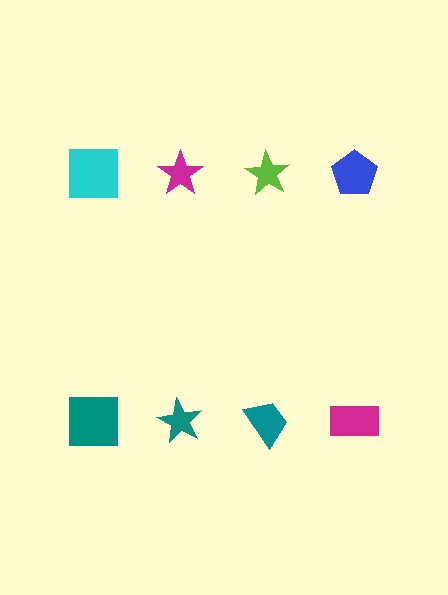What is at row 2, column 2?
A teal star.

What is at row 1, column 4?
A blue pentagon.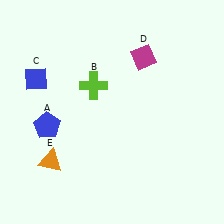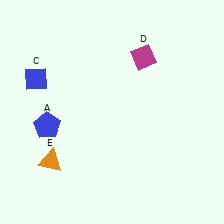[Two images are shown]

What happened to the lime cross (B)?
The lime cross (B) was removed in Image 2. It was in the top-left area of Image 1.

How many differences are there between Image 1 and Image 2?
There is 1 difference between the two images.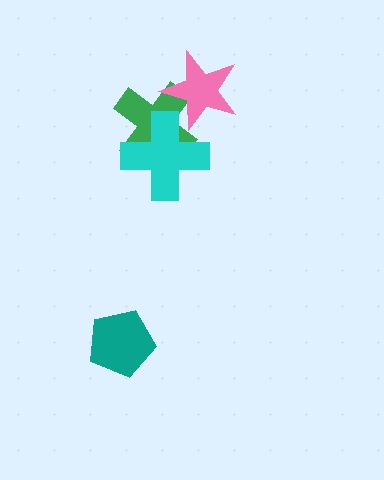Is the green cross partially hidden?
Yes, it is partially covered by another shape.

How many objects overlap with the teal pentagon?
0 objects overlap with the teal pentagon.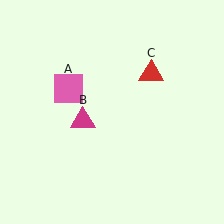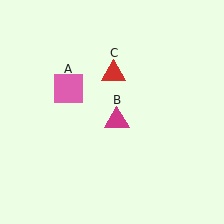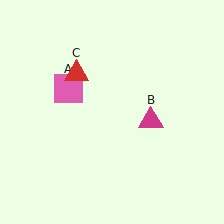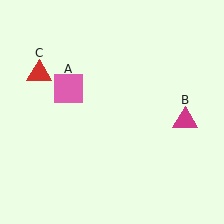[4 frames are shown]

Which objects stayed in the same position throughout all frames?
Pink square (object A) remained stationary.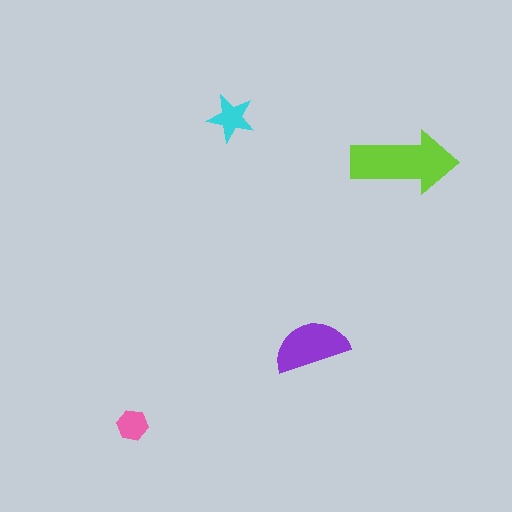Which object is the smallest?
The pink hexagon.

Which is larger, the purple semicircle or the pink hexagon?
The purple semicircle.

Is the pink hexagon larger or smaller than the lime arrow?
Smaller.